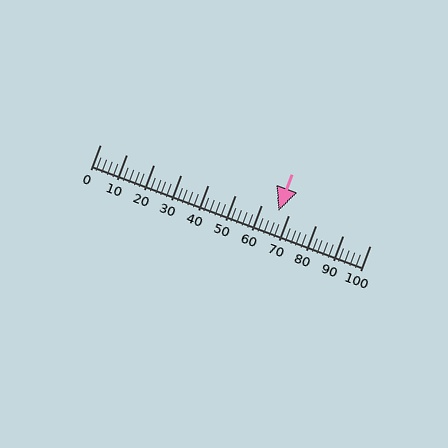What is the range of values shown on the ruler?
The ruler shows values from 0 to 100.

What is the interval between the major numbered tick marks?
The major tick marks are spaced 10 units apart.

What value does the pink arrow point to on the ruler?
The pink arrow points to approximately 66.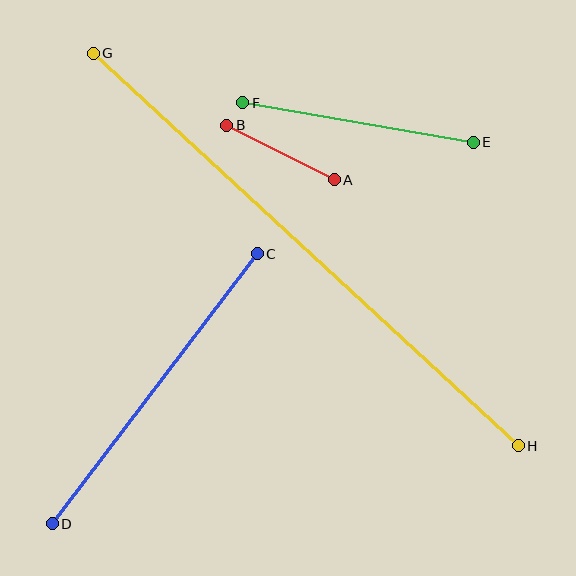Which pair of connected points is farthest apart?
Points G and H are farthest apart.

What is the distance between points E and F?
The distance is approximately 234 pixels.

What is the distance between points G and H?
The distance is approximately 578 pixels.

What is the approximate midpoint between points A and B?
The midpoint is at approximately (281, 153) pixels.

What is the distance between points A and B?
The distance is approximately 120 pixels.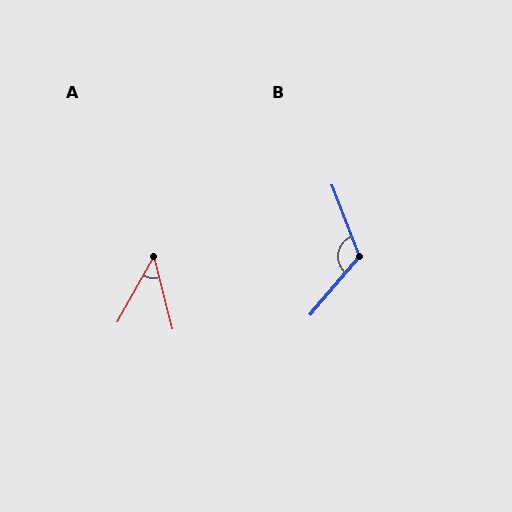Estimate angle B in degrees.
Approximately 119 degrees.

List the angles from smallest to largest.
A (44°), B (119°).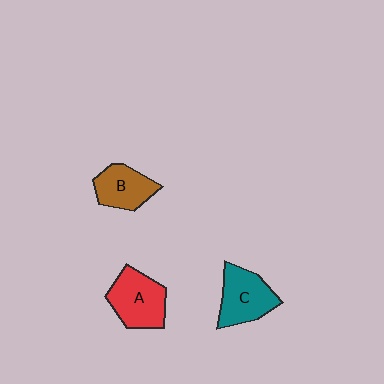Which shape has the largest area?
Shape A (red).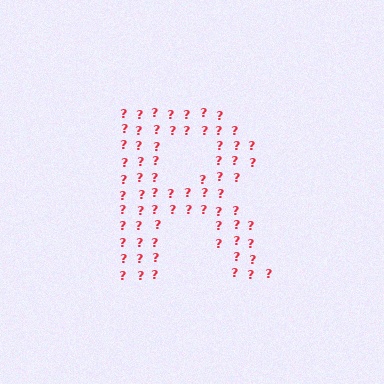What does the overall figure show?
The overall figure shows the letter R.